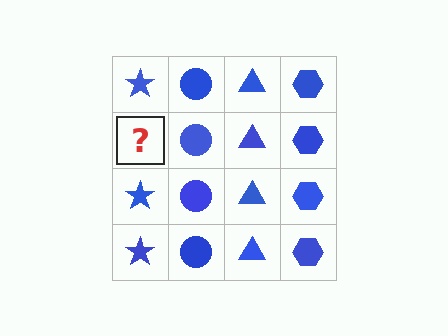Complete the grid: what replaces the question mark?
The question mark should be replaced with a blue star.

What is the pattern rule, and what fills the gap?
The rule is that each column has a consistent shape. The gap should be filled with a blue star.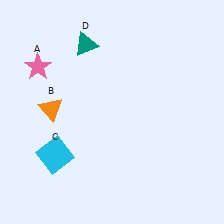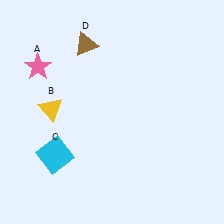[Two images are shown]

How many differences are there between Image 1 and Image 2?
There are 2 differences between the two images.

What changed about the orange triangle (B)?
In Image 1, B is orange. In Image 2, it changed to yellow.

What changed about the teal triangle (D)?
In Image 1, D is teal. In Image 2, it changed to brown.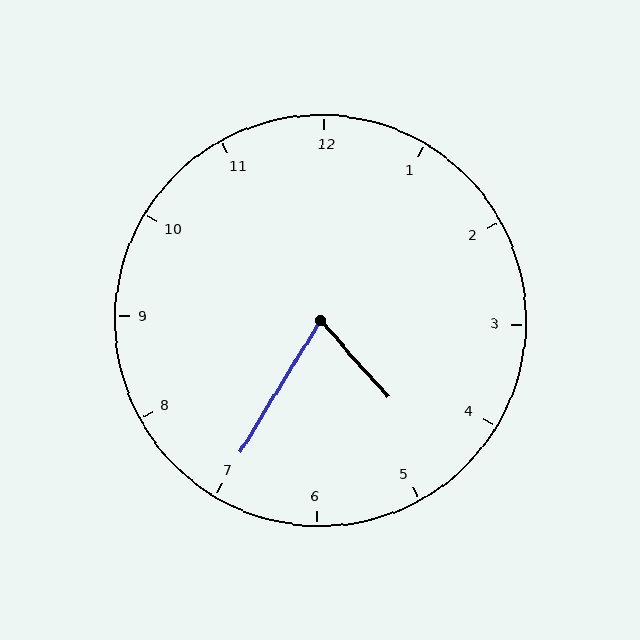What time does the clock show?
4:35.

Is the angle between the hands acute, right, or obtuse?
It is acute.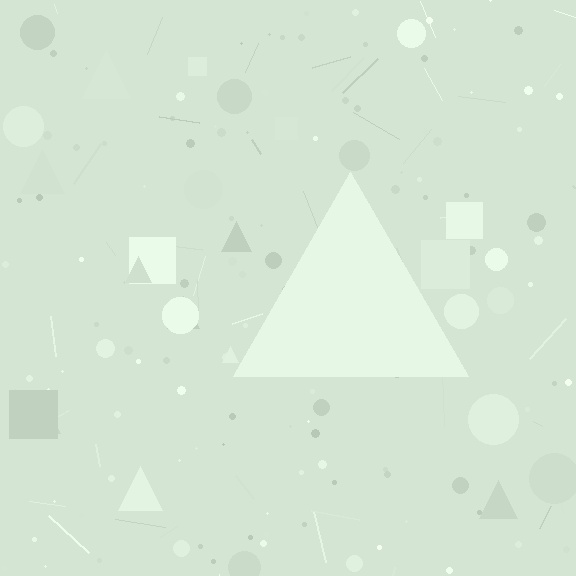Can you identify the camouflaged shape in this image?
The camouflaged shape is a triangle.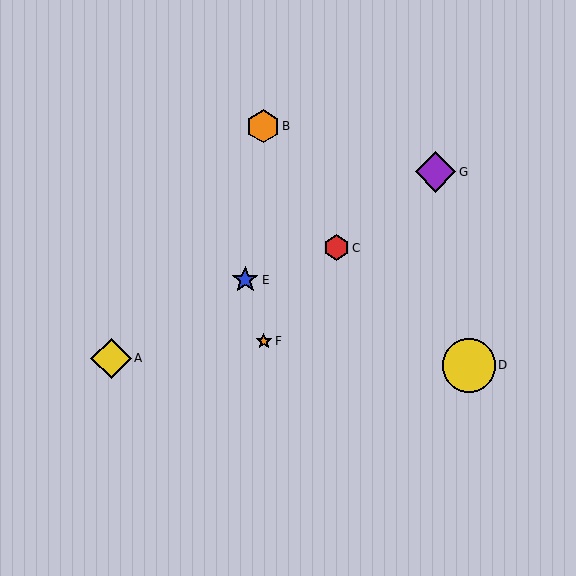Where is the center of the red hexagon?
The center of the red hexagon is at (336, 248).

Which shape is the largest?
The yellow circle (labeled D) is the largest.